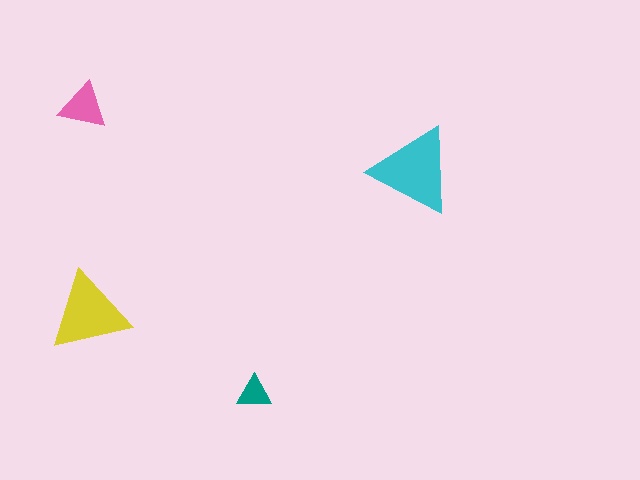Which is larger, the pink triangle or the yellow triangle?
The yellow one.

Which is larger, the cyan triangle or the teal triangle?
The cyan one.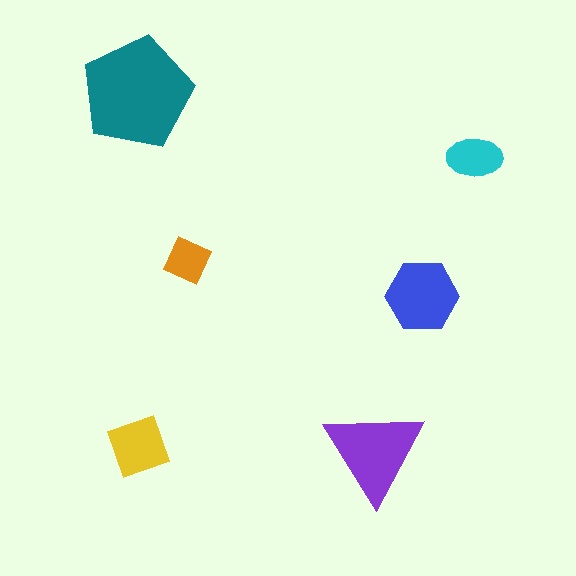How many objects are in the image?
There are 6 objects in the image.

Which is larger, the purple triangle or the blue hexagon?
The purple triangle.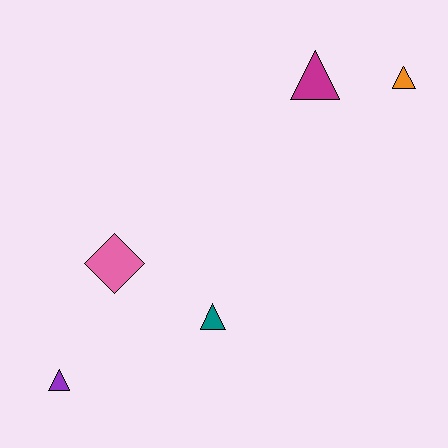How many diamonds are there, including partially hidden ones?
There is 1 diamond.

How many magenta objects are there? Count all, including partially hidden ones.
There is 1 magenta object.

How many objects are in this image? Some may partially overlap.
There are 5 objects.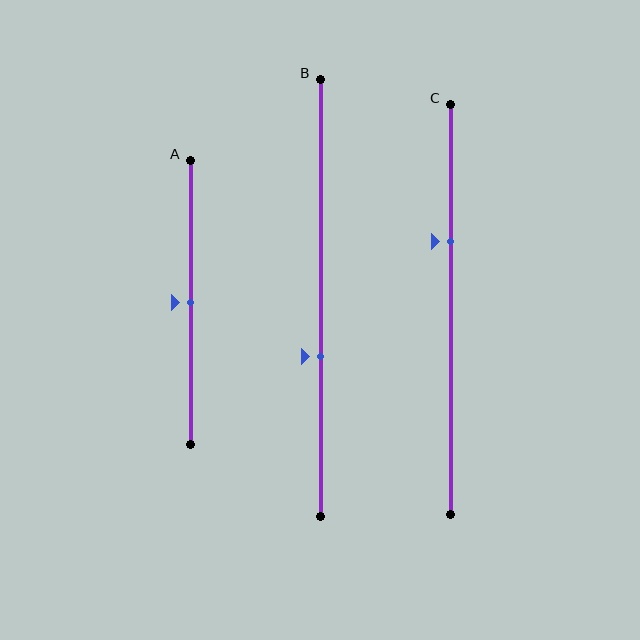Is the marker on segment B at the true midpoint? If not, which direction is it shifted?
No, the marker on segment B is shifted downward by about 13% of the segment length.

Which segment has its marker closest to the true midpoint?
Segment A has its marker closest to the true midpoint.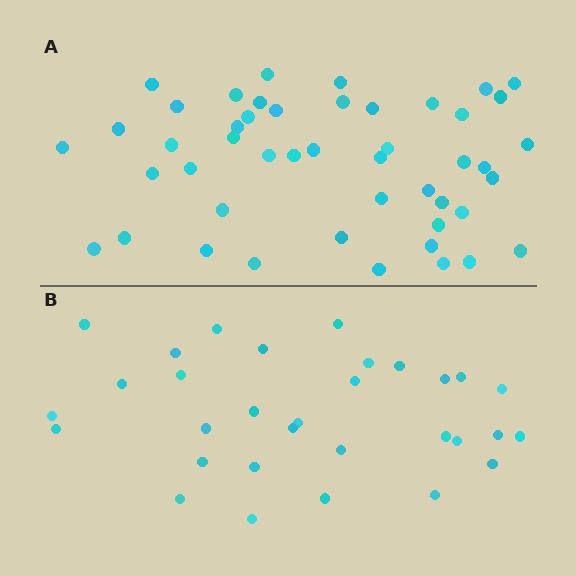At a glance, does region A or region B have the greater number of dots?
Region A (the top region) has more dots.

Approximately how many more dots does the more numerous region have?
Region A has approximately 15 more dots than region B.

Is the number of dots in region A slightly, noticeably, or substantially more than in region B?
Region A has substantially more. The ratio is roughly 1.5 to 1.